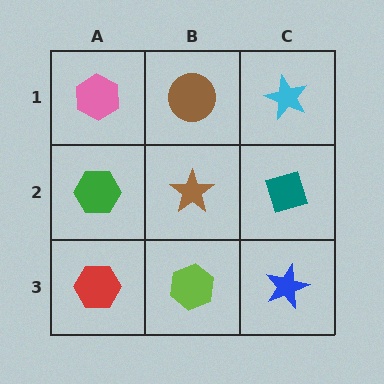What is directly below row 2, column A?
A red hexagon.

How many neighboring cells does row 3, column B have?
3.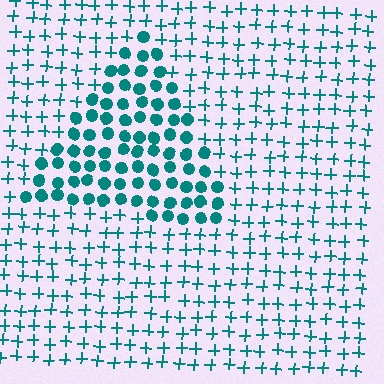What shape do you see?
I see a triangle.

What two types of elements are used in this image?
The image uses circles inside the triangle region and plus signs outside it.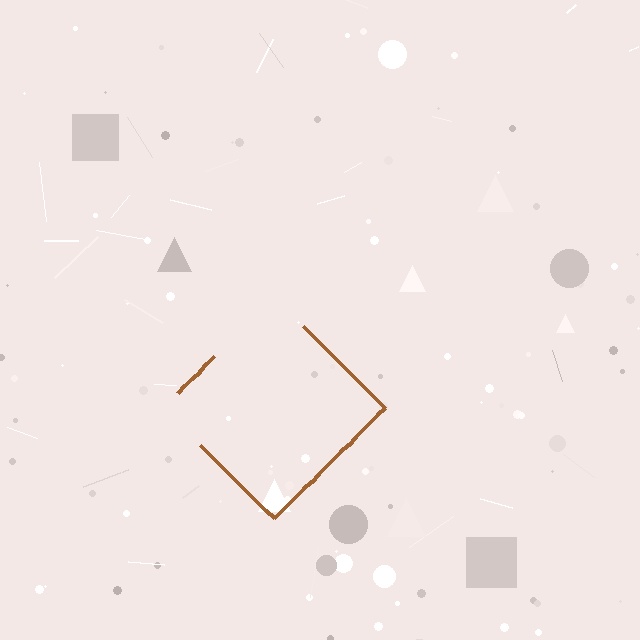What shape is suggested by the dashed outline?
The dashed outline suggests a diamond.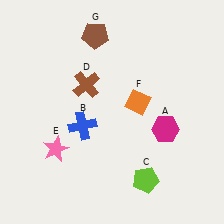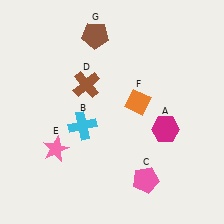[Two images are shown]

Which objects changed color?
B changed from blue to cyan. C changed from lime to pink.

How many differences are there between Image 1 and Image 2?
There are 2 differences between the two images.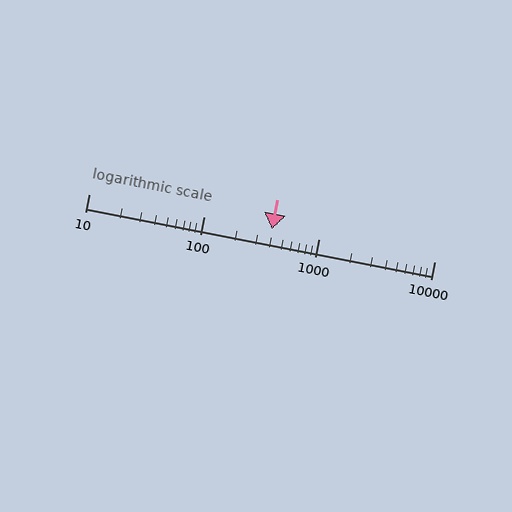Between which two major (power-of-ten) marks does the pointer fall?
The pointer is between 100 and 1000.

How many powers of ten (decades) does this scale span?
The scale spans 3 decades, from 10 to 10000.